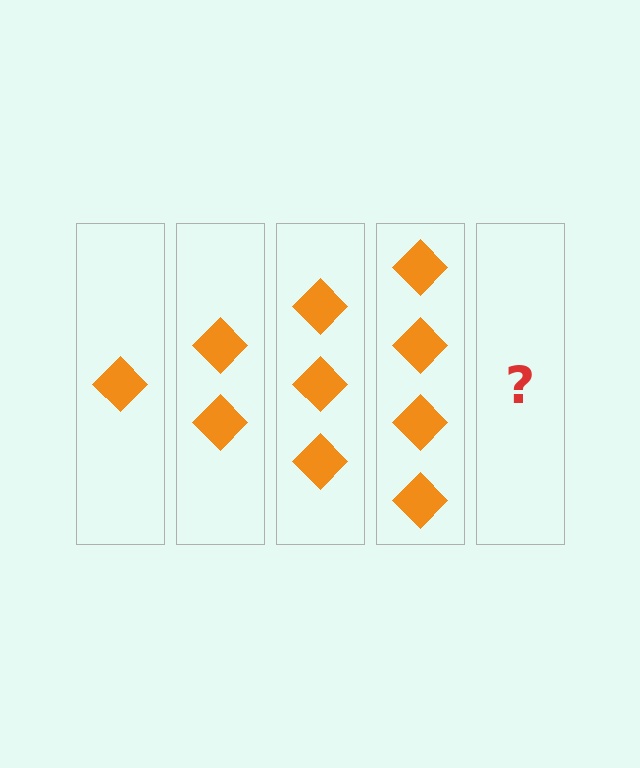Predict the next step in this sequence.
The next step is 5 diamonds.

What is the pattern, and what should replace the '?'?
The pattern is that each step adds one more diamond. The '?' should be 5 diamonds.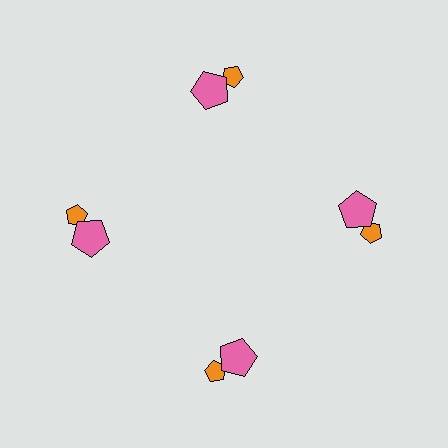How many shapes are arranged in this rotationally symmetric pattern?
There are 8 shapes, arranged in 4 groups of 2.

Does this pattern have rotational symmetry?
Yes, this pattern has 4-fold rotational symmetry. It looks the same after rotating 90 degrees around the center.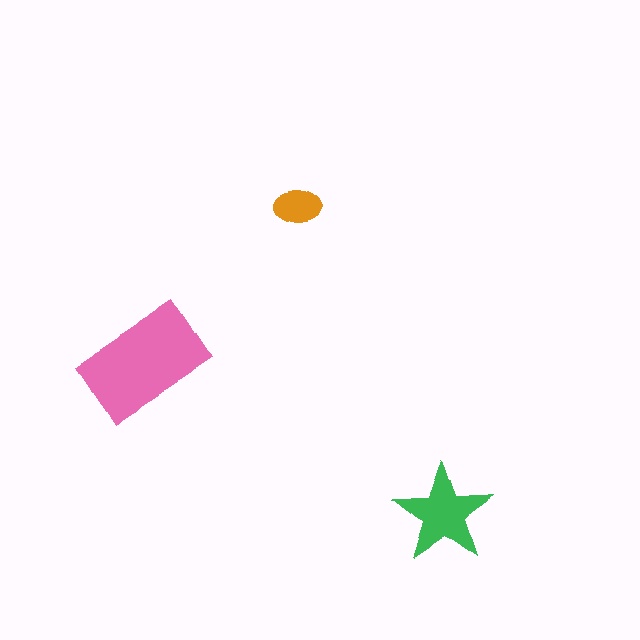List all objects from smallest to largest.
The orange ellipse, the green star, the pink rectangle.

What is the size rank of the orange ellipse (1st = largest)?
3rd.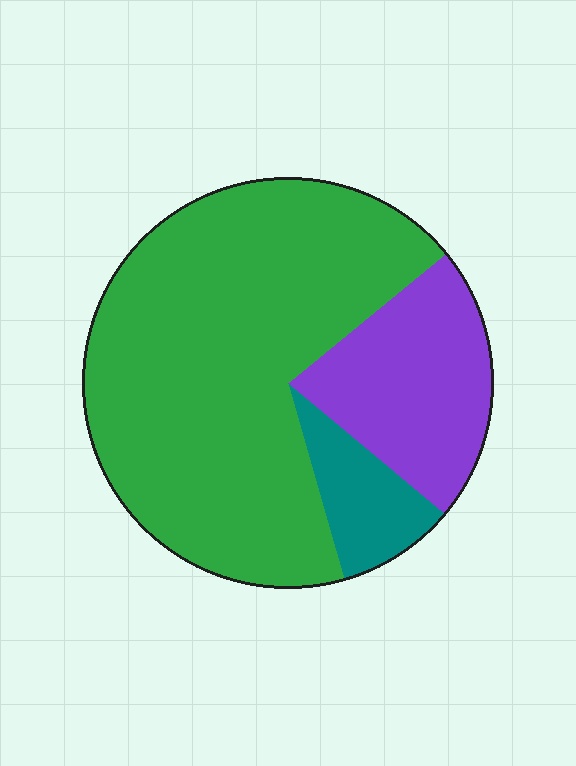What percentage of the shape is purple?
Purple covers roughly 20% of the shape.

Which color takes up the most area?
Green, at roughly 70%.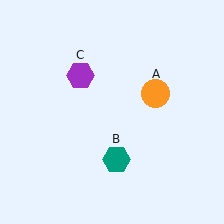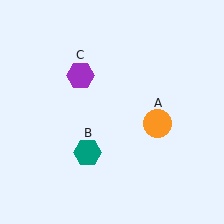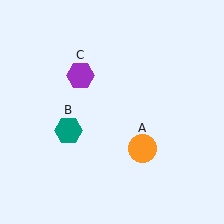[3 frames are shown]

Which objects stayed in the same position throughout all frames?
Purple hexagon (object C) remained stationary.